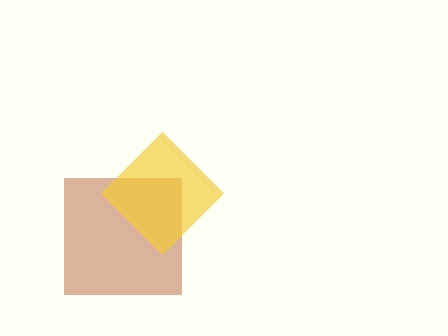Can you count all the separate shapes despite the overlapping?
Yes, there are 2 separate shapes.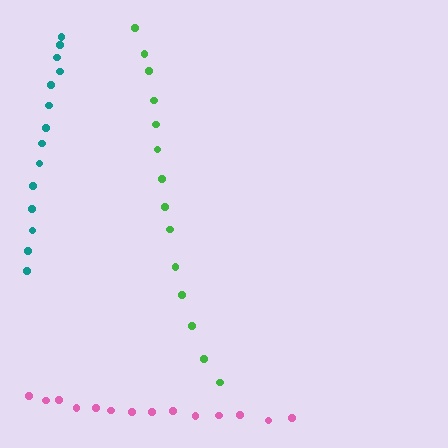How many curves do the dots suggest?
There are 3 distinct paths.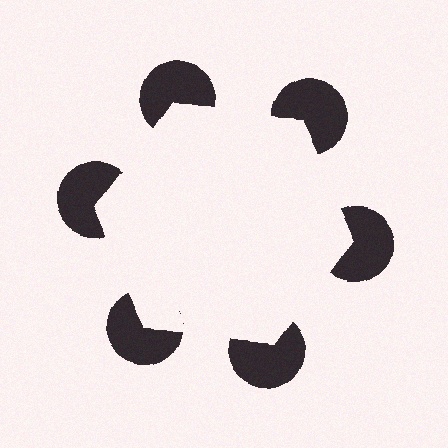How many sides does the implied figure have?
6 sides.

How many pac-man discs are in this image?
There are 6 — one at each vertex of the illusory hexagon.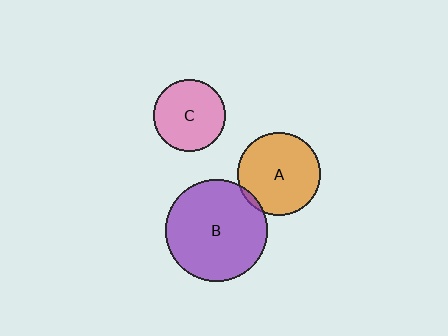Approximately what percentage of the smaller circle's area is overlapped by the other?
Approximately 5%.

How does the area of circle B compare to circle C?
Approximately 2.0 times.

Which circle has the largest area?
Circle B (purple).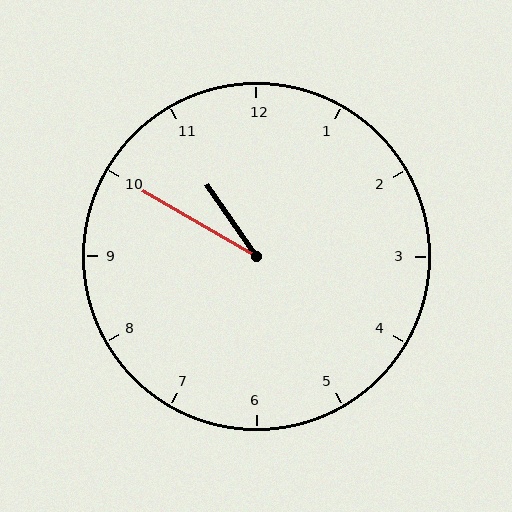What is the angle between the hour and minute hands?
Approximately 25 degrees.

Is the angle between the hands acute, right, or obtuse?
It is acute.